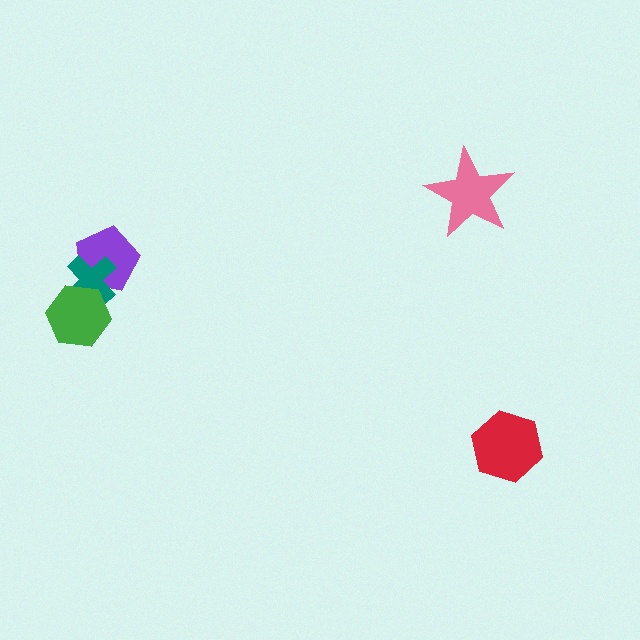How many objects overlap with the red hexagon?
0 objects overlap with the red hexagon.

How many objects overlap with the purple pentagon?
1 object overlaps with the purple pentagon.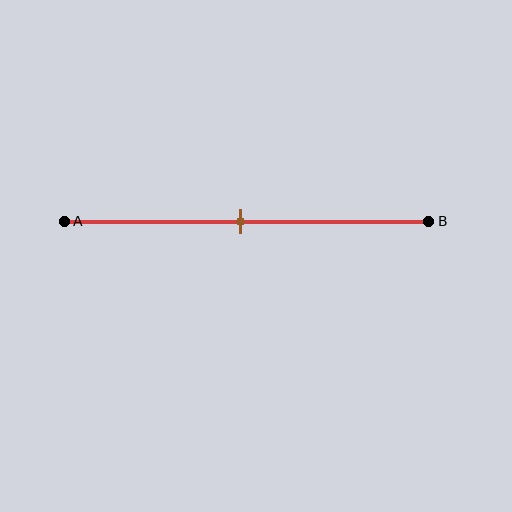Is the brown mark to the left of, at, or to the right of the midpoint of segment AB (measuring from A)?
The brown mark is approximately at the midpoint of segment AB.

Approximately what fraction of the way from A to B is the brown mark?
The brown mark is approximately 50% of the way from A to B.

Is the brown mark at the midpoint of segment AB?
Yes, the mark is approximately at the midpoint.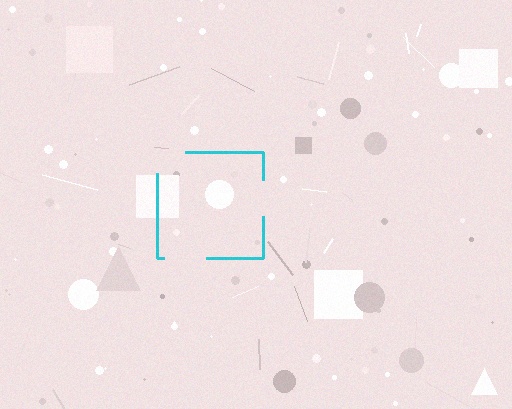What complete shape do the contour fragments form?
The contour fragments form a square.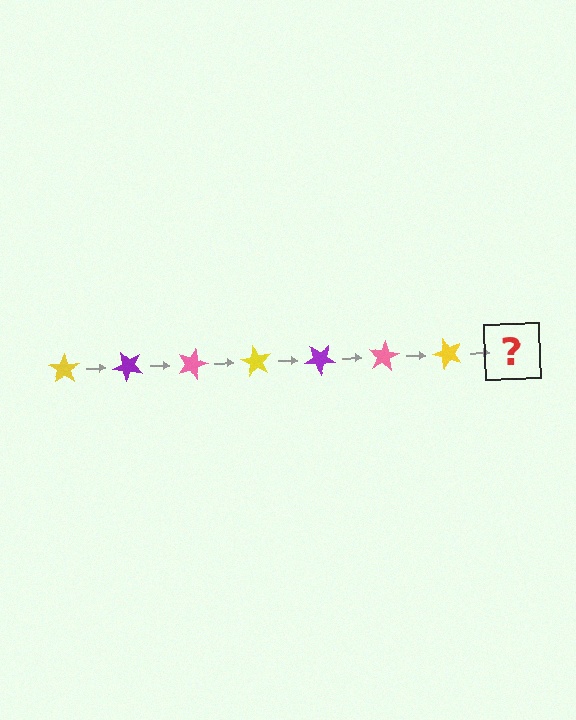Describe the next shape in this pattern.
It should be a purple star, rotated 315 degrees from the start.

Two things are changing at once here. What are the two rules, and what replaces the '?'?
The two rules are that it rotates 45 degrees each step and the color cycles through yellow, purple, and pink. The '?' should be a purple star, rotated 315 degrees from the start.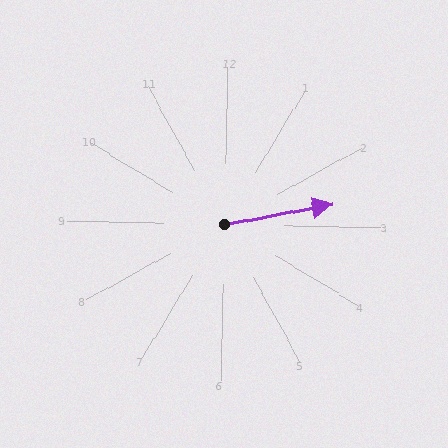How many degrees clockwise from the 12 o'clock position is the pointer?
Approximately 78 degrees.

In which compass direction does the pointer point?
East.